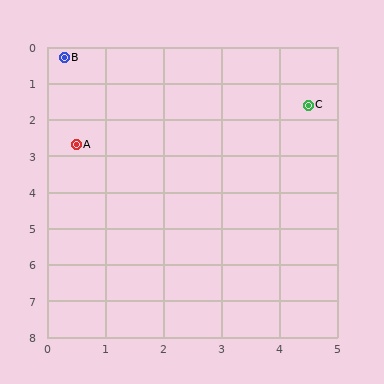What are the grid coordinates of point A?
Point A is at approximately (0.5, 2.7).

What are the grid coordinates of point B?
Point B is at approximately (0.3, 0.3).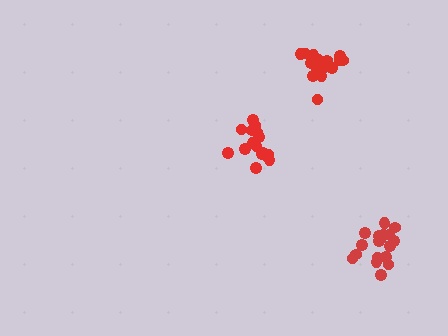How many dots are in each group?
Group 1: 18 dots, Group 2: 16 dots, Group 3: 18 dots (52 total).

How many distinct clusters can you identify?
There are 3 distinct clusters.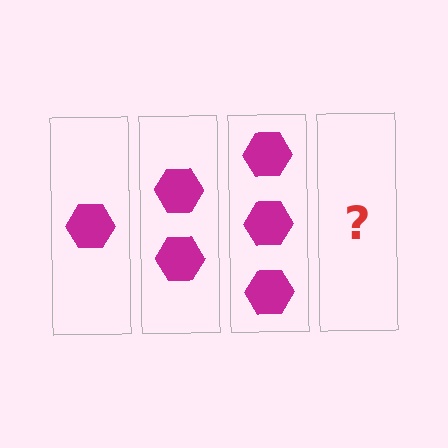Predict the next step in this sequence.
The next step is 4 hexagons.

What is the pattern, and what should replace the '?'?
The pattern is that each step adds one more hexagon. The '?' should be 4 hexagons.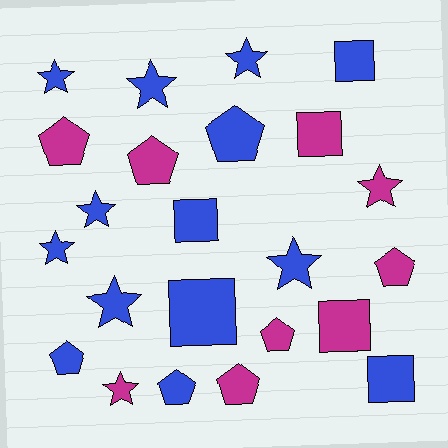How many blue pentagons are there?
There are 3 blue pentagons.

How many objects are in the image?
There are 23 objects.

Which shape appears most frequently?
Star, with 9 objects.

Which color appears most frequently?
Blue, with 14 objects.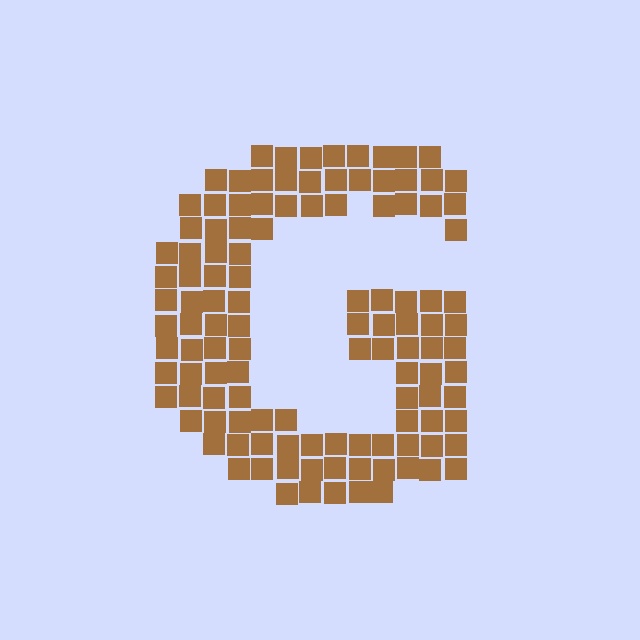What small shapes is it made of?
It is made of small squares.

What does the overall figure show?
The overall figure shows the letter G.